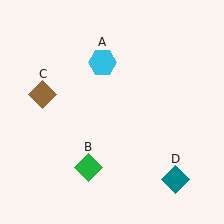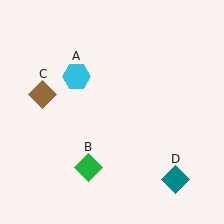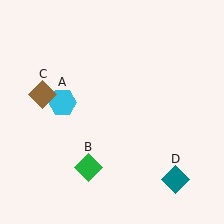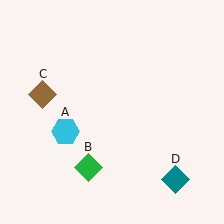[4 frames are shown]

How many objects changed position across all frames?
1 object changed position: cyan hexagon (object A).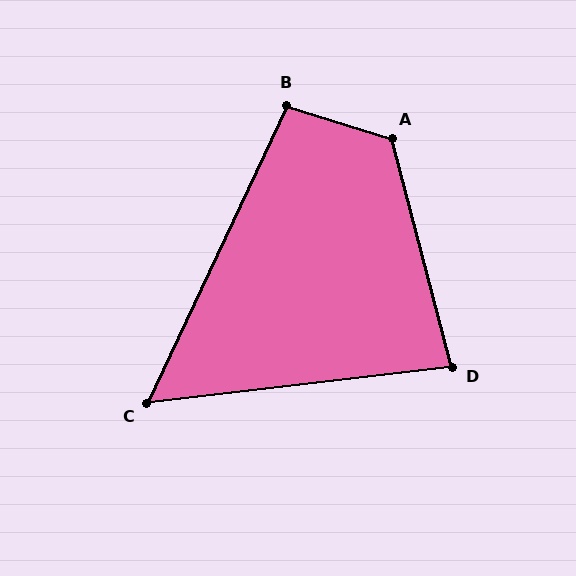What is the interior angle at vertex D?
Approximately 82 degrees (acute).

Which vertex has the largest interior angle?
A, at approximately 122 degrees.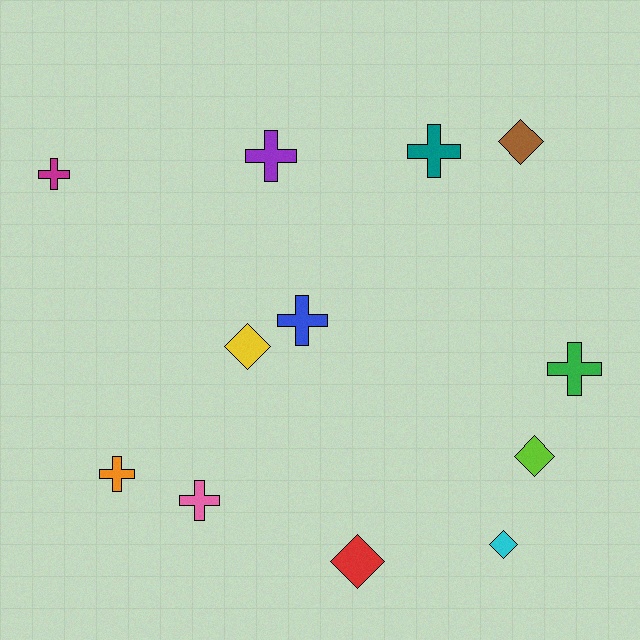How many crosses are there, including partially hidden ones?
There are 7 crosses.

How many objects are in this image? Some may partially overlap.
There are 12 objects.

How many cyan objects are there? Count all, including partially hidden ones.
There is 1 cyan object.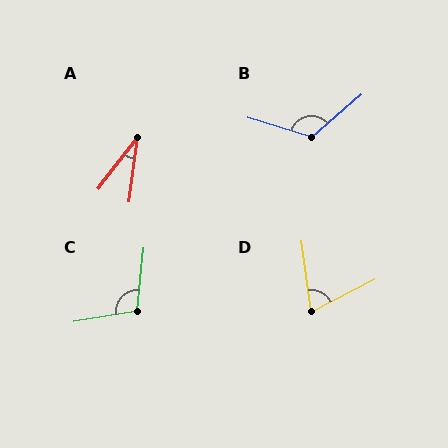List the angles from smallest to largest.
A (30°), D (71°), C (106°), B (122°).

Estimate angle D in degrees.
Approximately 71 degrees.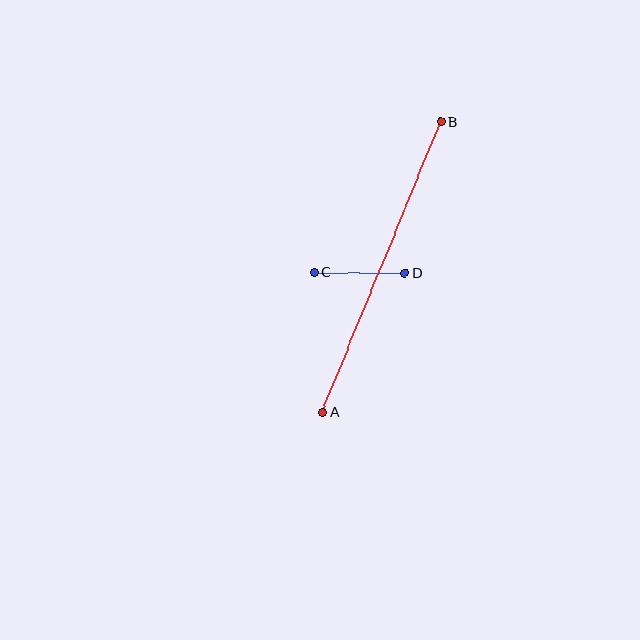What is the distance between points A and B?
The distance is approximately 314 pixels.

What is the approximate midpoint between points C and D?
The midpoint is at approximately (360, 273) pixels.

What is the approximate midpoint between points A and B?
The midpoint is at approximately (382, 267) pixels.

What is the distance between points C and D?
The distance is approximately 91 pixels.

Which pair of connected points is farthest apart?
Points A and B are farthest apart.